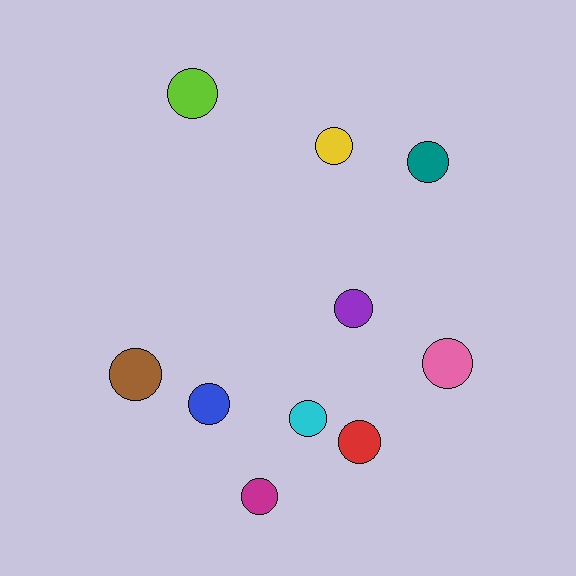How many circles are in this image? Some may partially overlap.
There are 10 circles.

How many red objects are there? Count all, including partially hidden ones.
There is 1 red object.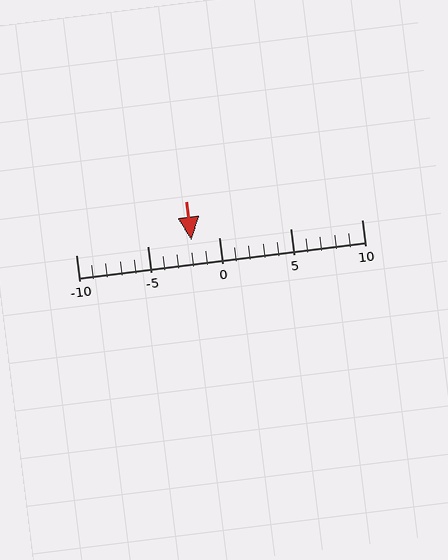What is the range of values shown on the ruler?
The ruler shows values from -10 to 10.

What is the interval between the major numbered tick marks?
The major tick marks are spaced 5 units apart.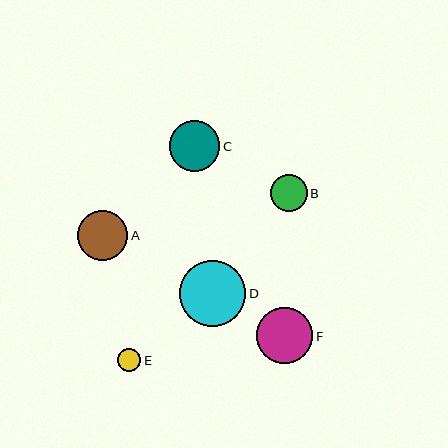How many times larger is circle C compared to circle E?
Circle C is approximately 2.2 times the size of circle E.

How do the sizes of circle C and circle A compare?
Circle C and circle A are approximately the same size.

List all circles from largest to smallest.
From largest to smallest: D, F, C, A, B, E.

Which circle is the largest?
Circle D is the largest with a size of approximately 66 pixels.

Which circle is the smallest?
Circle E is the smallest with a size of approximately 23 pixels.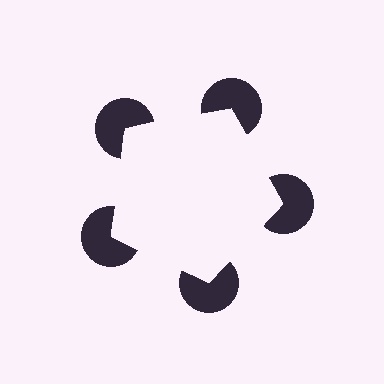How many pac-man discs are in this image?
There are 5 — one at each vertex of the illusory pentagon.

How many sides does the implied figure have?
5 sides.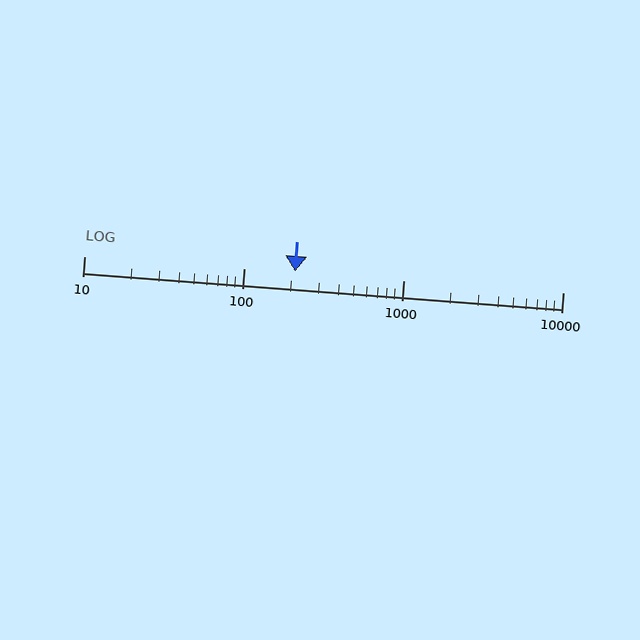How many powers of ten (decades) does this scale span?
The scale spans 3 decades, from 10 to 10000.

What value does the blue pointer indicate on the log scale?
The pointer indicates approximately 210.